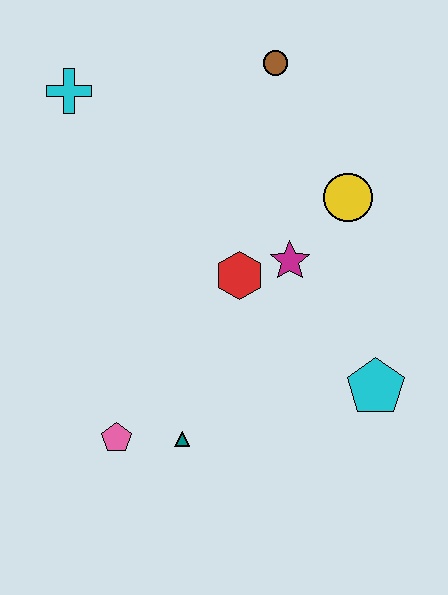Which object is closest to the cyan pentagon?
The magenta star is closest to the cyan pentagon.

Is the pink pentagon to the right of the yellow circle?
No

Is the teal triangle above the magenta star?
No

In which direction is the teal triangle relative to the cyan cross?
The teal triangle is below the cyan cross.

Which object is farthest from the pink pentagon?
The brown circle is farthest from the pink pentagon.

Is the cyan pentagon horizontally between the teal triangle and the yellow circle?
No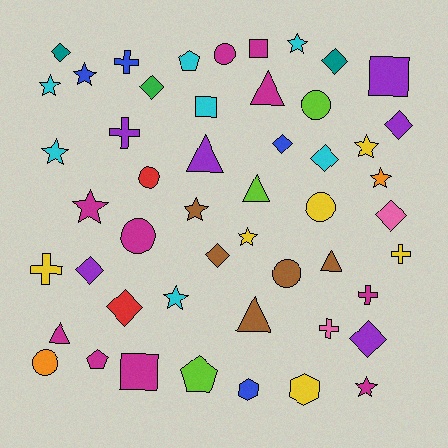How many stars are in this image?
There are 11 stars.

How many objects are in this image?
There are 50 objects.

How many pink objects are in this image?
There are 2 pink objects.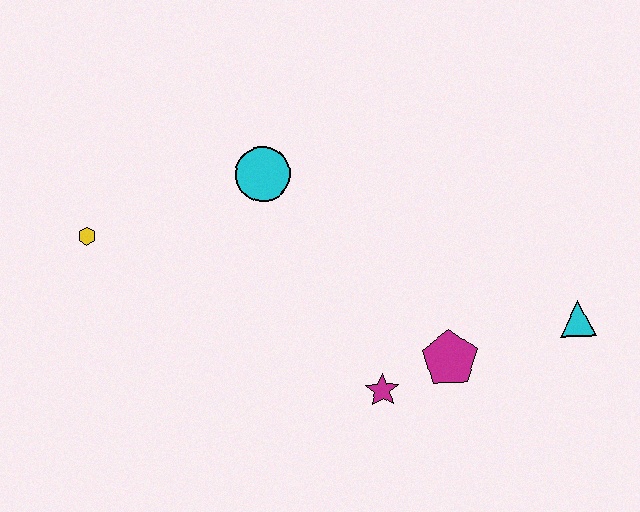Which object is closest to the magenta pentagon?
The magenta star is closest to the magenta pentagon.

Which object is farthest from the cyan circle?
The cyan triangle is farthest from the cyan circle.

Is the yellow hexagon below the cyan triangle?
No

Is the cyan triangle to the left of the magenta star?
No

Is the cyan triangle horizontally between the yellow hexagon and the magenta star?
No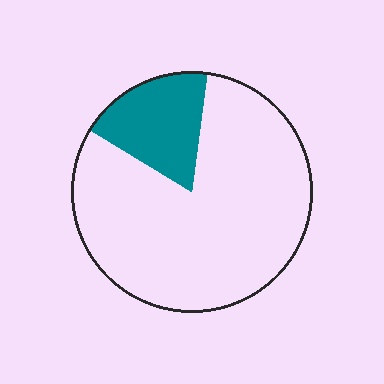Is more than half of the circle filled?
No.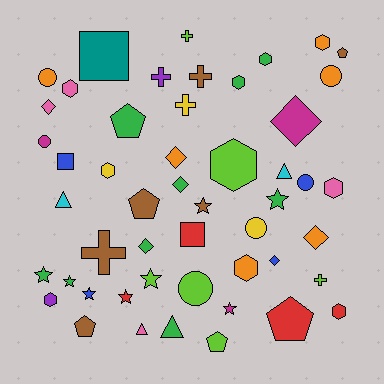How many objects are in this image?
There are 50 objects.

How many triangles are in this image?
There are 4 triangles.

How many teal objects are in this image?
There is 1 teal object.